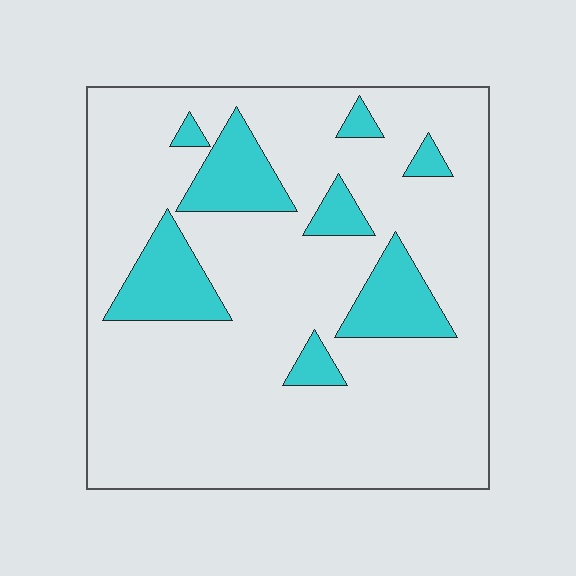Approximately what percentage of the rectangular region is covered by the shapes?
Approximately 15%.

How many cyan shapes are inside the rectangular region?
8.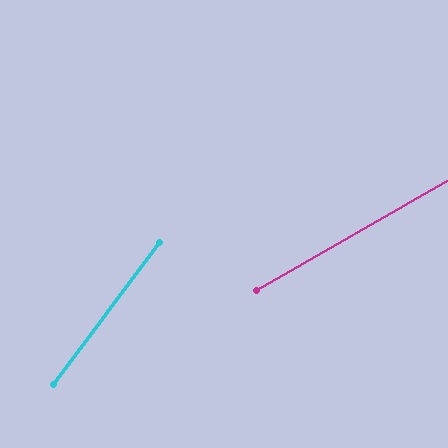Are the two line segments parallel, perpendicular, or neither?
Neither parallel nor perpendicular — they differ by about 23°.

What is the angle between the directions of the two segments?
Approximately 23 degrees.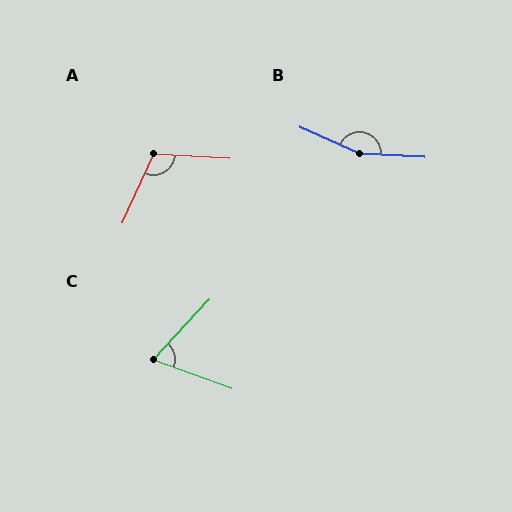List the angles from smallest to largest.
C (67°), A (111°), B (159°).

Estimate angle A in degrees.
Approximately 111 degrees.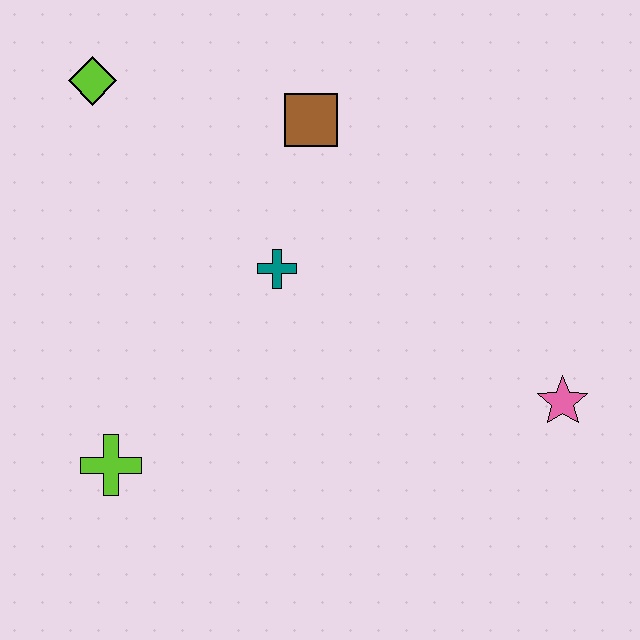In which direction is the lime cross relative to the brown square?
The lime cross is below the brown square.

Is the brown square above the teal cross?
Yes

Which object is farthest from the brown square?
The lime cross is farthest from the brown square.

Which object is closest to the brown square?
The teal cross is closest to the brown square.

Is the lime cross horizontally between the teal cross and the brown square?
No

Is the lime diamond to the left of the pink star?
Yes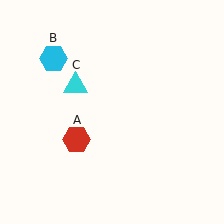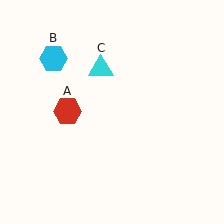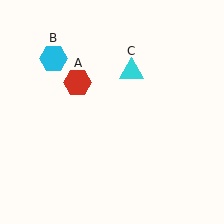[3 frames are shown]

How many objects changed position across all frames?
2 objects changed position: red hexagon (object A), cyan triangle (object C).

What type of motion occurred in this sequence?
The red hexagon (object A), cyan triangle (object C) rotated clockwise around the center of the scene.